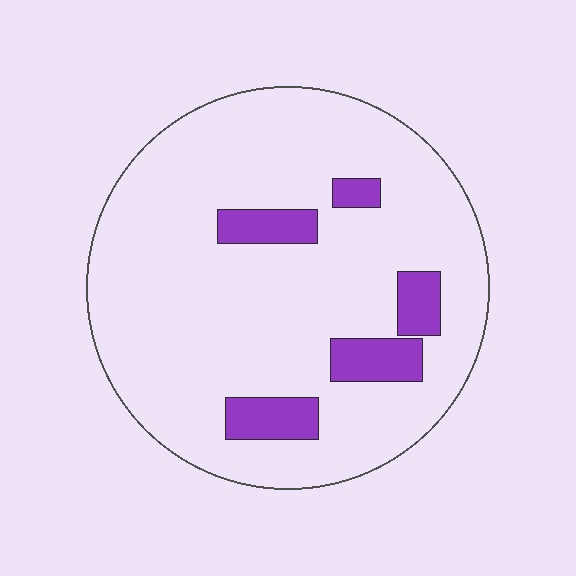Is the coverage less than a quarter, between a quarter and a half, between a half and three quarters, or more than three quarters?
Less than a quarter.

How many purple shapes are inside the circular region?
5.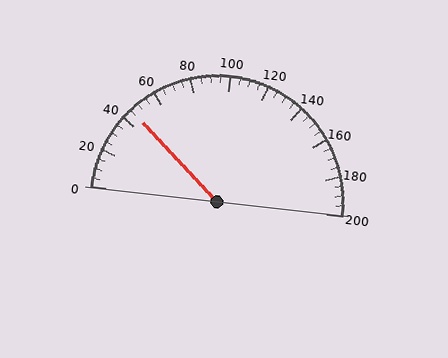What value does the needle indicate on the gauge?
The needle indicates approximately 45.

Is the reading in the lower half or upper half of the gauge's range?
The reading is in the lower half of the range (0 to 200).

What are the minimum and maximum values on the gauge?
The gauge ranges from 0 to 200.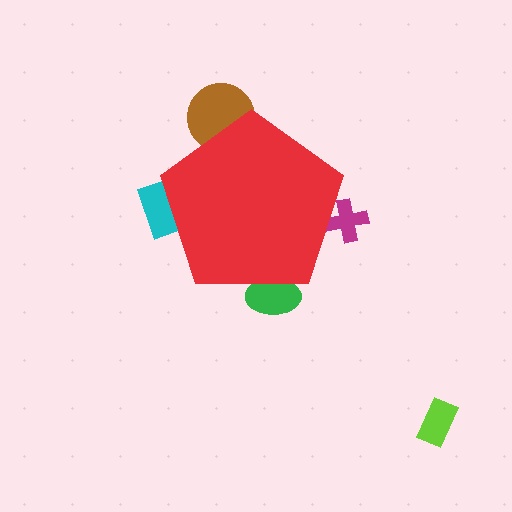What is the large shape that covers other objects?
A red pentagon.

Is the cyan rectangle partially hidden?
Yes, the cyan rectangle is partially hidden behind the red pentagon.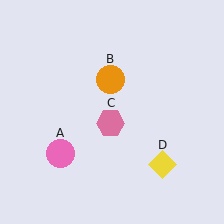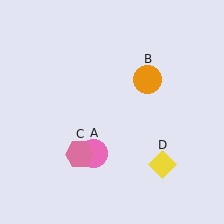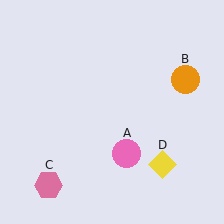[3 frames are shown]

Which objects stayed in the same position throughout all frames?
Yellow diamond (object D) remained stationary.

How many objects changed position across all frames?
3 objects changed position: pink circle (object A), orange circle (object B), pink hexagon (object C).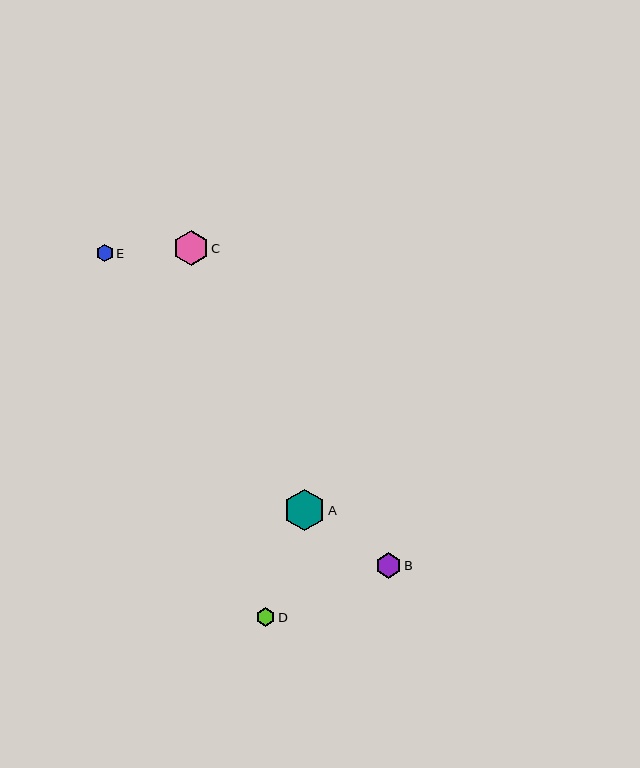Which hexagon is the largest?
Hexagon A is the largest with a size of approximately 42 pixels.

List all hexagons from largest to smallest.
From largest to smallest: A, C, B, D, E.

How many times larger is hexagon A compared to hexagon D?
Hexagon A is approximately 2.3 times the size of hexagon D.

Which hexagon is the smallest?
Hexagon E is the smallest with a size of approximately 17 pixels.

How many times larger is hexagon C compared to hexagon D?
Hexagon C is approximately 1.9 times the size of hexagon D.